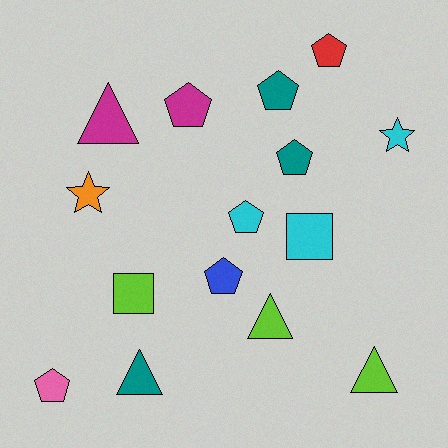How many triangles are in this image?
There are 4 triangles.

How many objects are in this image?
There are 15 objects.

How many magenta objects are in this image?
There are 2 magenta objects.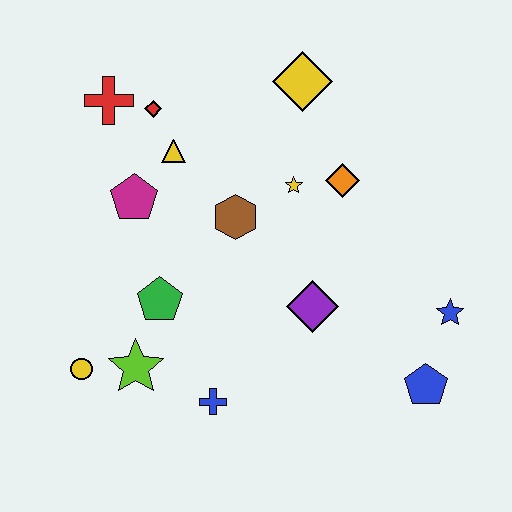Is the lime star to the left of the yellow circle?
No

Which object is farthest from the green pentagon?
The blue star is farthest from the green pentagon.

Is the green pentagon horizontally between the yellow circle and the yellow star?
Yes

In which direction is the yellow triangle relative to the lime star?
The yellow triangle is above the lime star.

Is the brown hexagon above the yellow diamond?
No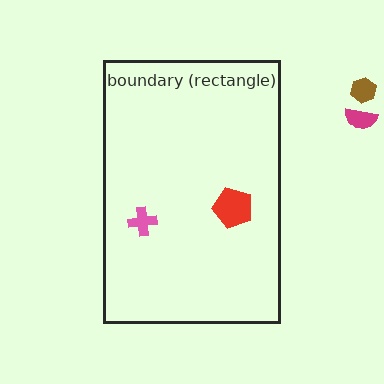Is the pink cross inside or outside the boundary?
Inside.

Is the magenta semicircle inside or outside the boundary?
Outside.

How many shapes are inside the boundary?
2 inside, 2 outside.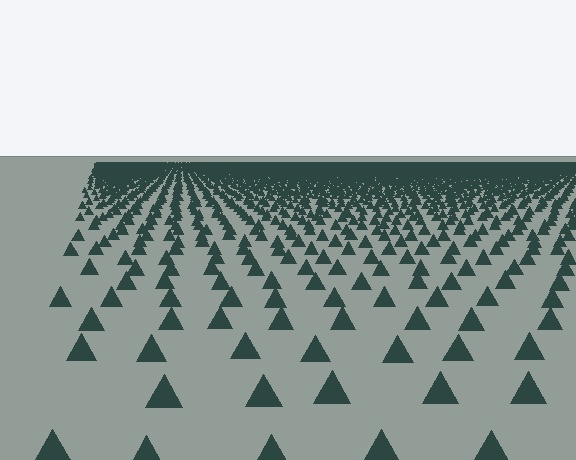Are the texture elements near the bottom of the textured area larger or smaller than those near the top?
Larger. Near the bottom, elements are closer to the viewer and appear at a bigger on-screen size.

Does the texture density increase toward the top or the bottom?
Density increases toward the top.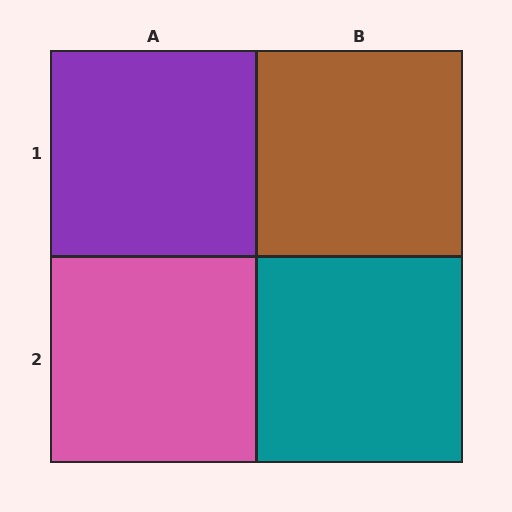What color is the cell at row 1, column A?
Purple.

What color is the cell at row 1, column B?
Brown.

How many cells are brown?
1 cell is brown.